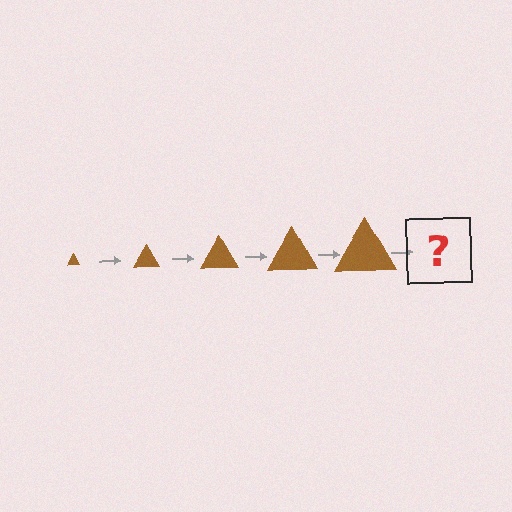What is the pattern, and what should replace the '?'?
The pattern is that the triangle gets progressively larger each step. The '?' should be a brown triangle, larger than the previous one.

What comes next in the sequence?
The next element should be a brown triangle, larger than the previous one.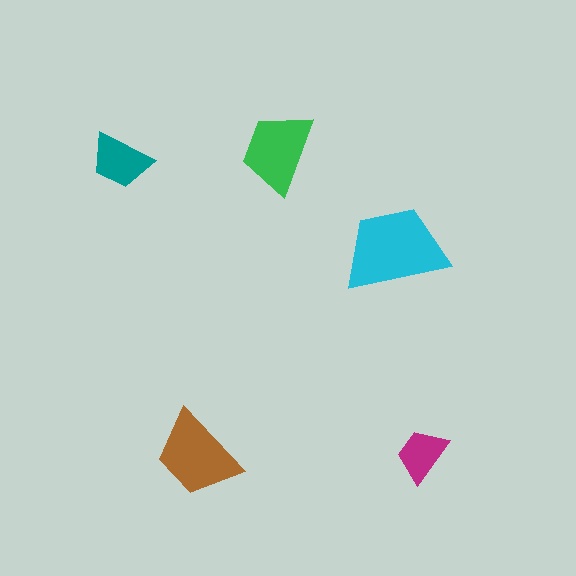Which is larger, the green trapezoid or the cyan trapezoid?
The cyan one.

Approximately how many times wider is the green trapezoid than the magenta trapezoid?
About 1.5 times wider.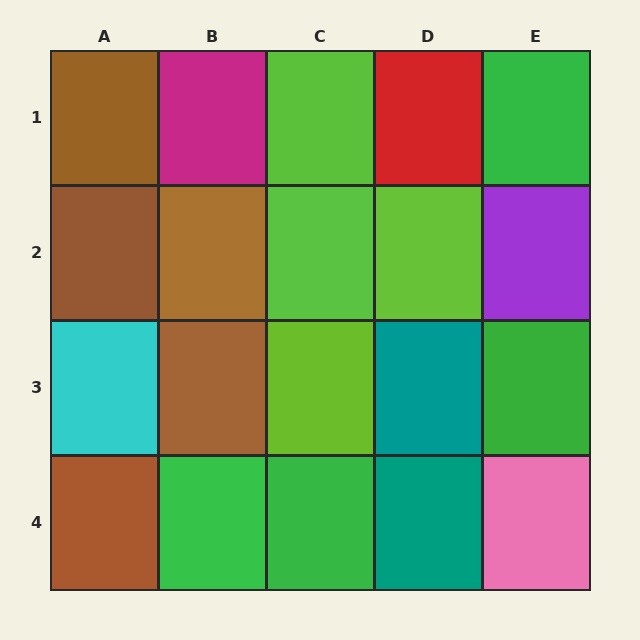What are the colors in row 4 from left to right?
Brown, green, green, teal, pink.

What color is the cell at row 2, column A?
Brown.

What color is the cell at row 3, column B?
Brown.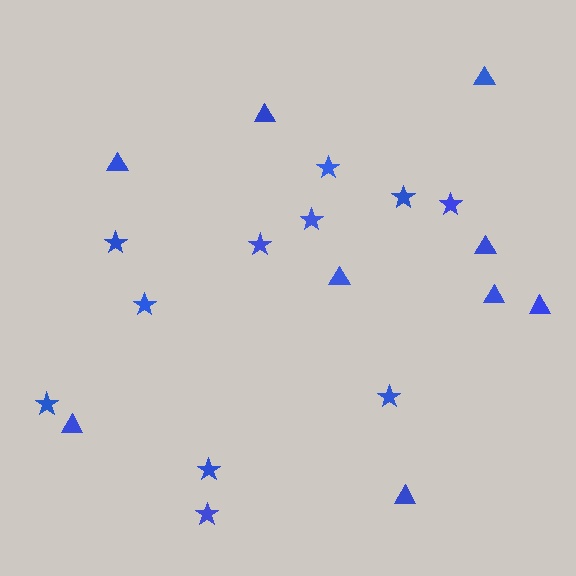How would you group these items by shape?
There are 2 groups: one group of stars (11) and one group of triangles (9).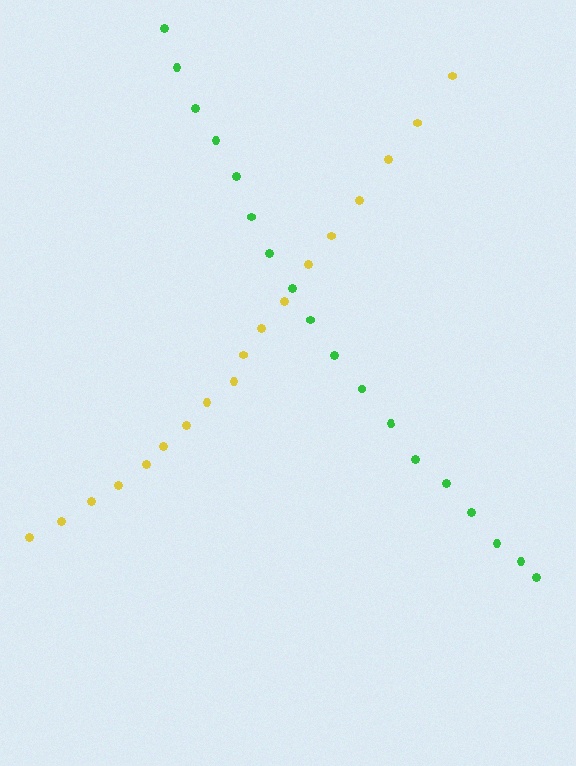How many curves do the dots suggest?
There are 2 distinct paths.